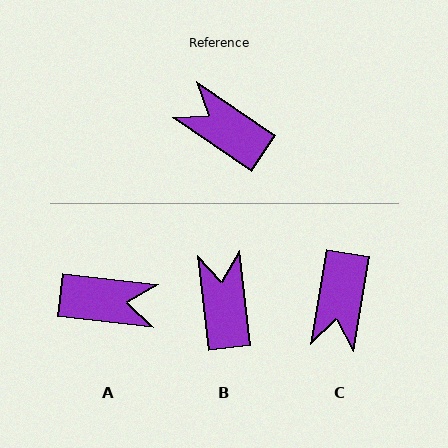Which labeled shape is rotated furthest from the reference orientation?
A, about 153 degrees away.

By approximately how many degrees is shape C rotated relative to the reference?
Approximately 114 degrees counter-clockwise.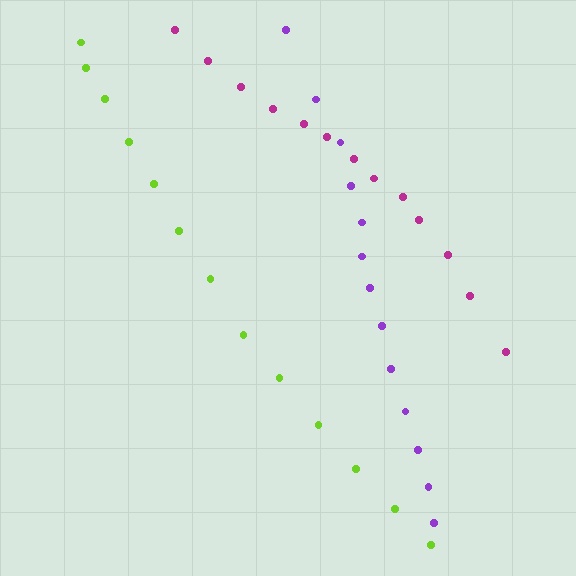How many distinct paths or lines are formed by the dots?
There are 3 distinct paths.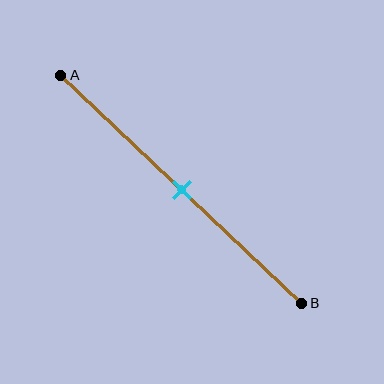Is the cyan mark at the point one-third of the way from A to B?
No, the mark is at about 50% from A, not at the 33% one-third point.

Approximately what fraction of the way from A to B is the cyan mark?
The cyan mark is approximately 50% of the way from A to B.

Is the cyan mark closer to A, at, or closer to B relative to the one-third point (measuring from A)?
The cyan mark is closer to point B than the one-third point of segment AB.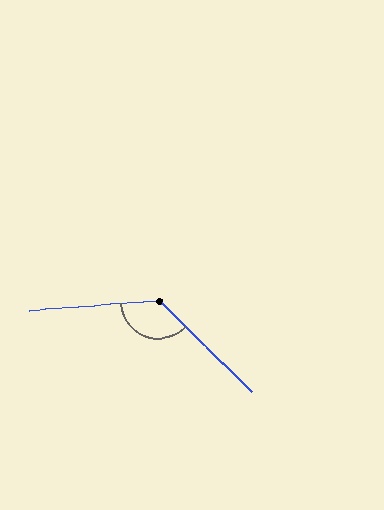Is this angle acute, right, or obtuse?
It is obtuse.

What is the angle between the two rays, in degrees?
Approximately 131 degrees.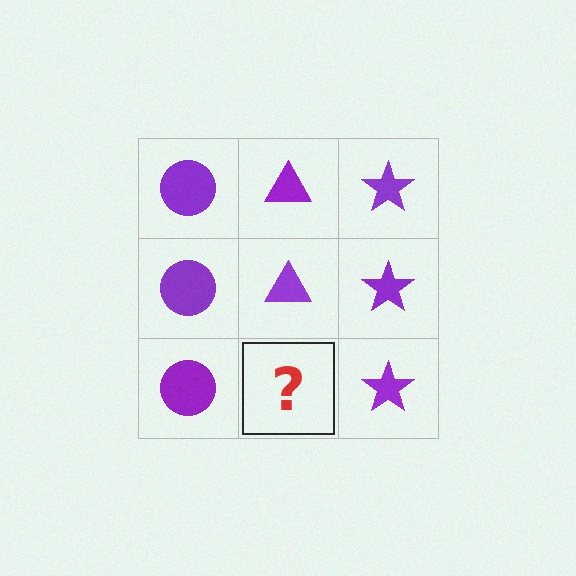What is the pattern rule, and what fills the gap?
The rule is that each column has a consistent shape. The gap should be filled with a purple triangle.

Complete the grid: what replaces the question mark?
The question mark should be replaced with a purple triangle.